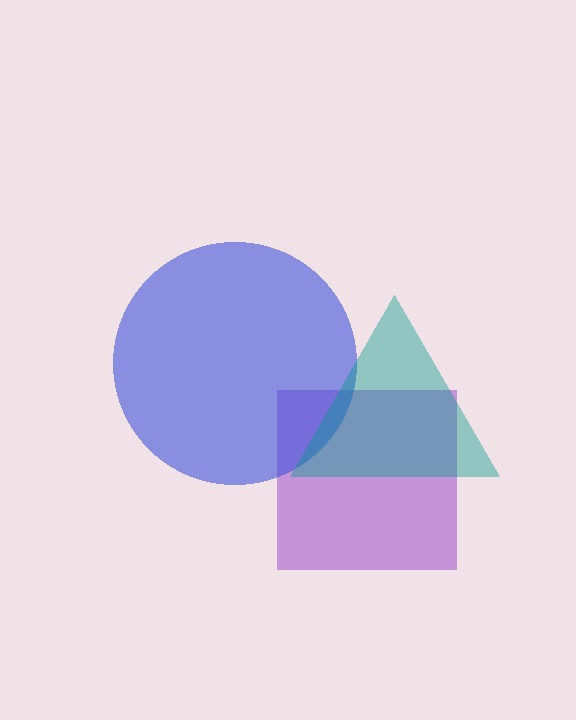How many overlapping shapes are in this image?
There are 3 overlapping shapes in the image.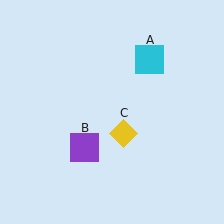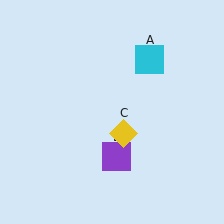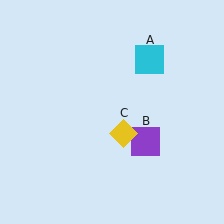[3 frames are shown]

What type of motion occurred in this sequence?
The purple square (object B) rotated counterclockwise around the center of the scene.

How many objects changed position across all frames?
1 object changed position: purple square (object B).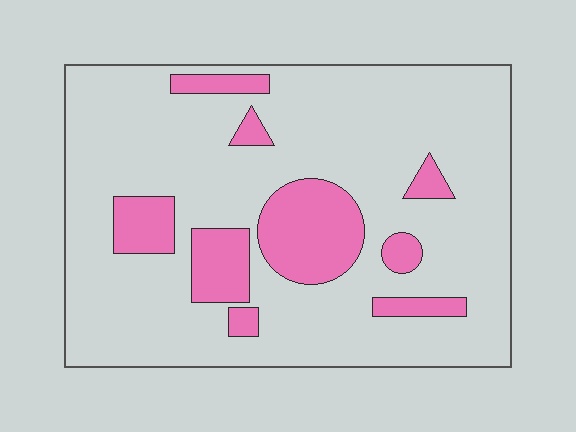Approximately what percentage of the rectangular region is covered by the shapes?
Approximately 20%.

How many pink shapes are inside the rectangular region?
9.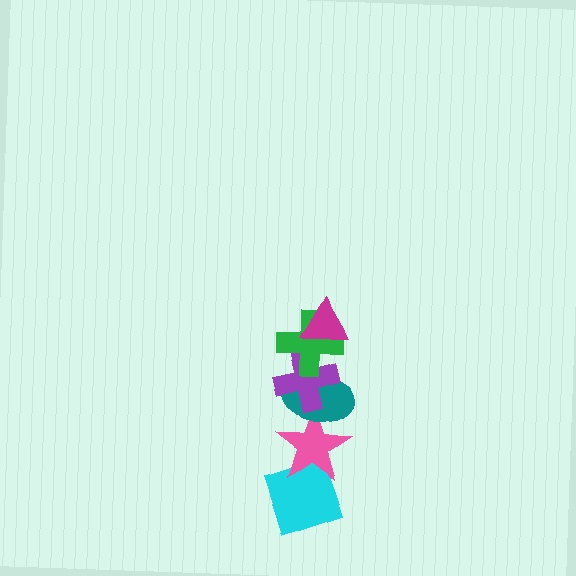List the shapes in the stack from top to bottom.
From top to bottom: the magenta triangle, the green cross, the purple cross, the teal ellipse, the pink star, the cyan diamond.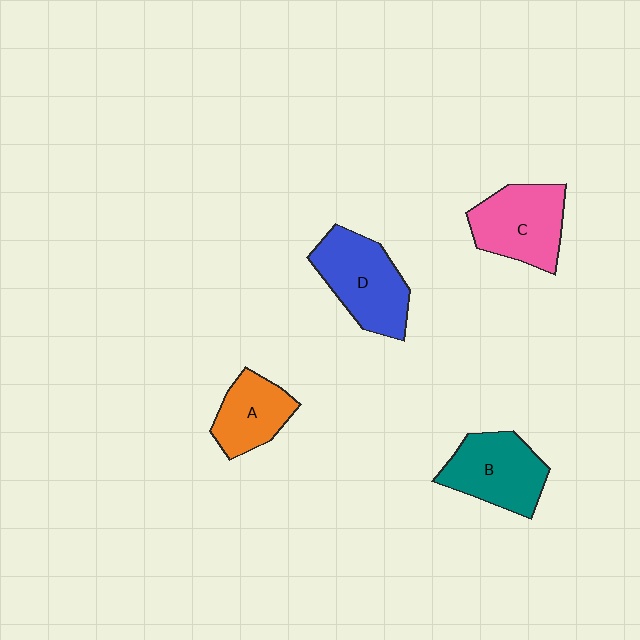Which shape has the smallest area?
Shape A (orange).